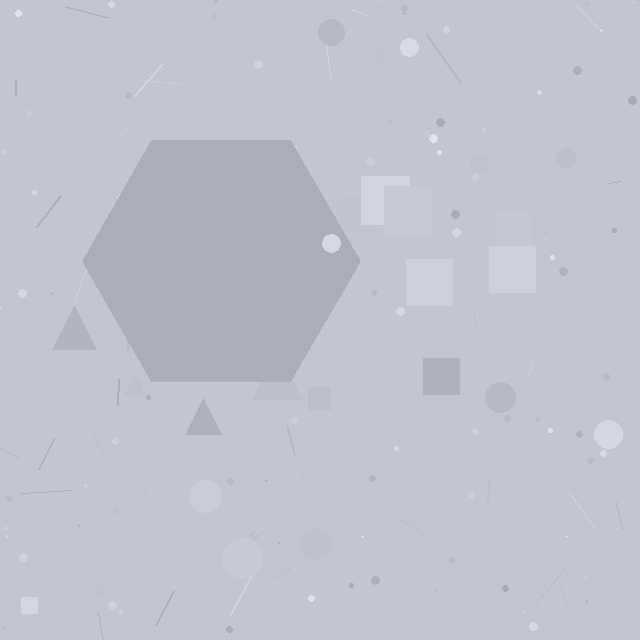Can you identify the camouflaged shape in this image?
The camouflaged shape is a hexagon.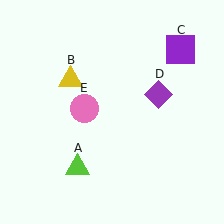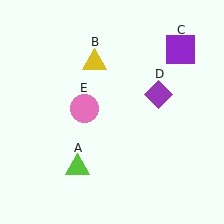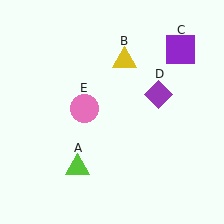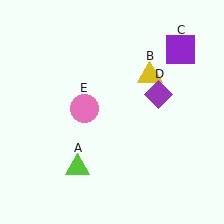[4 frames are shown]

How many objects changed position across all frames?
1 object changed position: yellow triangle (object B).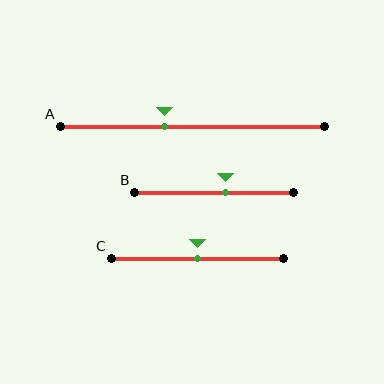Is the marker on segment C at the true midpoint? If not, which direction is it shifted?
Yes, the marker on segment C is at the true midpoint.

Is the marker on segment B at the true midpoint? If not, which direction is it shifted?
No, the marker on segment B is shifted to the right by about 7% of the segment length.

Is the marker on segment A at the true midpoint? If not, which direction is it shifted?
No, the marker on segment A is shifted to the left by about 10% of the segment length.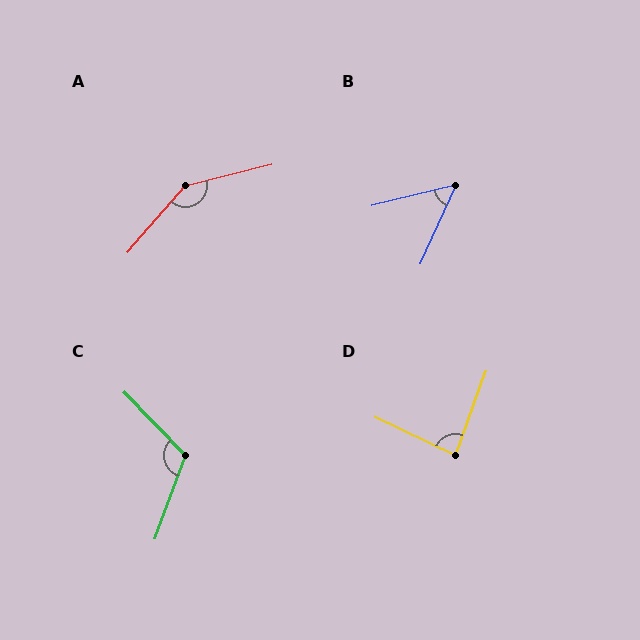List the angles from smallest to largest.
B (52°), D (84°), C (116°), A (145°).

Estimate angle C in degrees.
Approximately 116 degrees.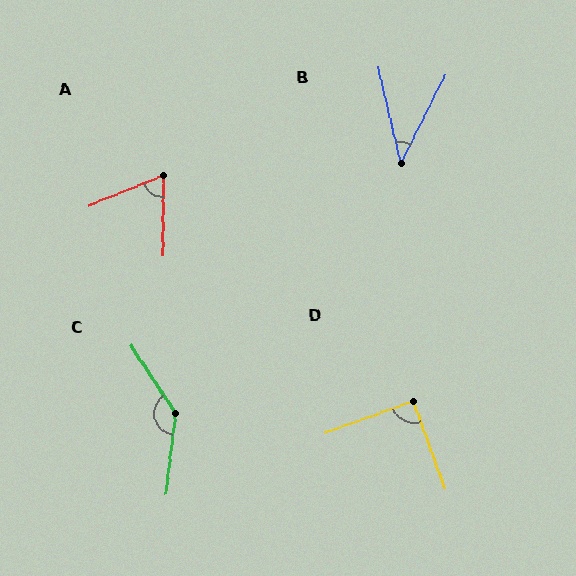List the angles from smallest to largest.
B (40°), A (68°), D (90°), C (140°).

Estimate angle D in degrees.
Approximately 90 degrees.